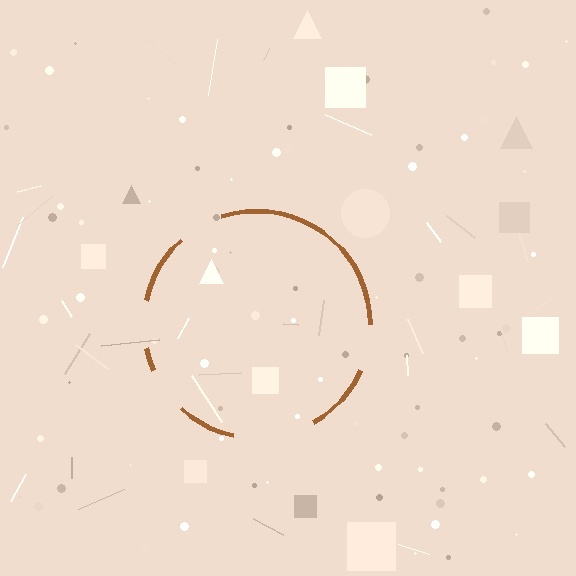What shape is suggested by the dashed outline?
The dashed outline suggests a circle.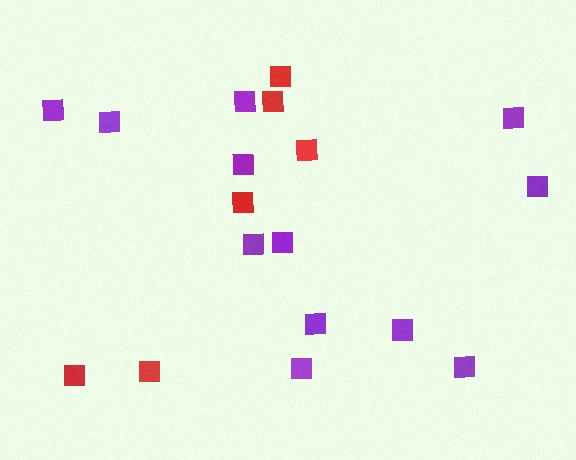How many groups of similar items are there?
There are 2 groups: one group of purple squares (12) and one group of red squares (6).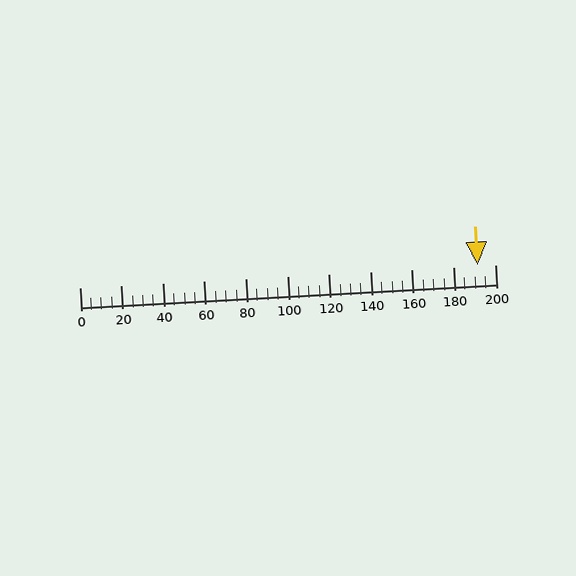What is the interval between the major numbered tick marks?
The major tick marks are spaced 20 units apart.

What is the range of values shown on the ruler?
The ruler shows values from 0 to 200.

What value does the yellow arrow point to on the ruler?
The yellow arrow points to approximately 192.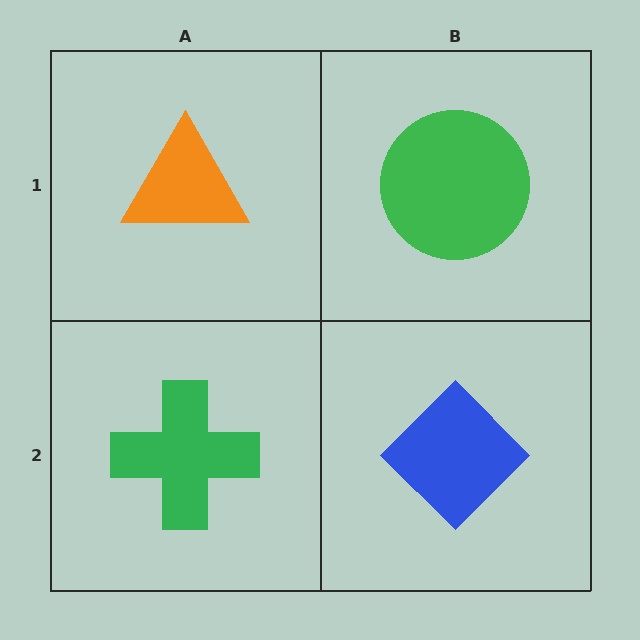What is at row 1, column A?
An orange triangle.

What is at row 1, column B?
A green circle.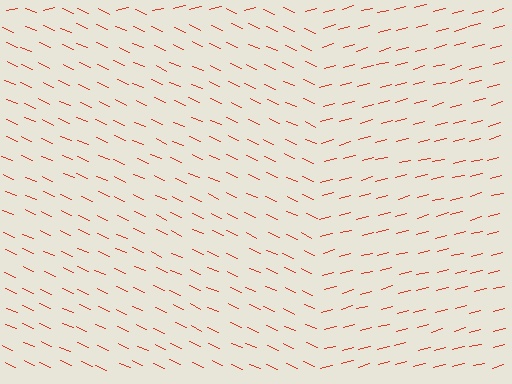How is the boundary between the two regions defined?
The boundary is defined purely by a change in line orientation (approximately 38 degrees difference). All lines are the same color and thickness.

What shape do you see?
I see a rectangle.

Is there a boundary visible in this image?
Yes, there is a texture boundary formed by a change in line orientation.